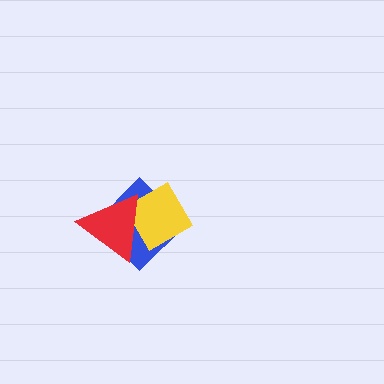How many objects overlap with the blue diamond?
2 objects overlap with the blue diamond.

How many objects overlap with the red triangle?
2 objects overlap with the red triangle.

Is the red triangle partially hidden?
No, no other shape covers it.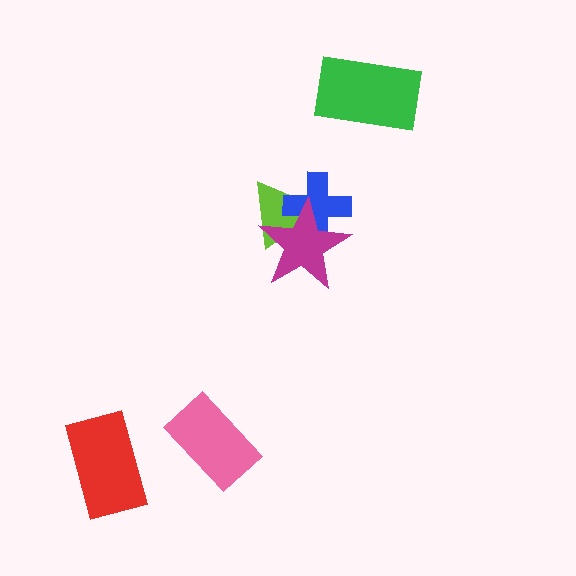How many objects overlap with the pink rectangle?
0 objects overlap with the pink rectangle.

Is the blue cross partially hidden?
Yes, it is partially covered by another shape.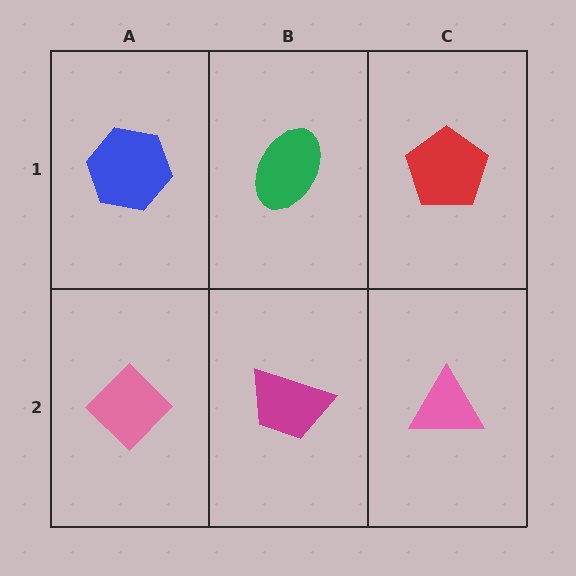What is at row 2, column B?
A magenta trapezoid.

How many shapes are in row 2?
3 shapes.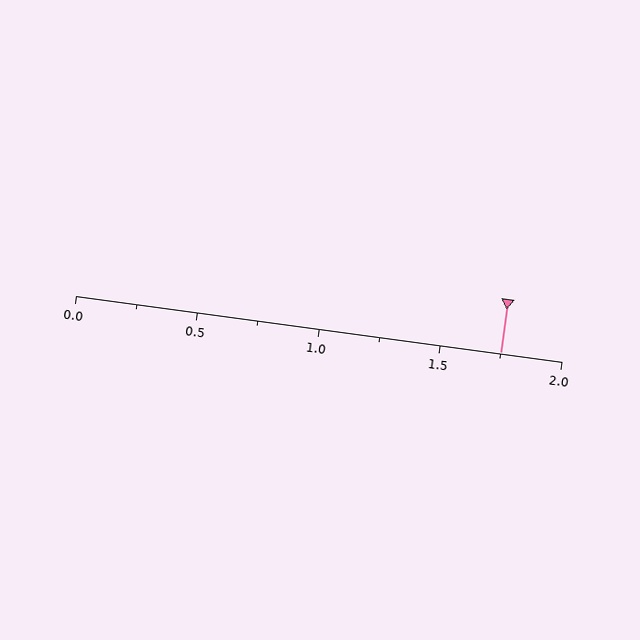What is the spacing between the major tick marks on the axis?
The major ticks are spaced 0.5 apart.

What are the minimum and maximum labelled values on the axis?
The axis runs from 0.0 to 2.0.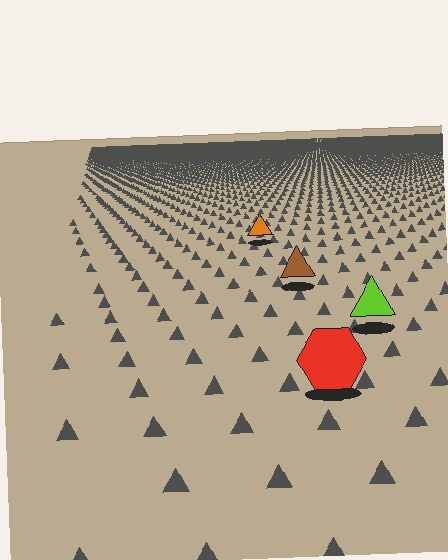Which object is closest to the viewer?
The red hexagon is closest. The texture marks near it are larger and more spread out.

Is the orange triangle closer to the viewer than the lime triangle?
No. The lime triangle is closer — you can tell from the texture gradient: the ground texture is coarser near it.